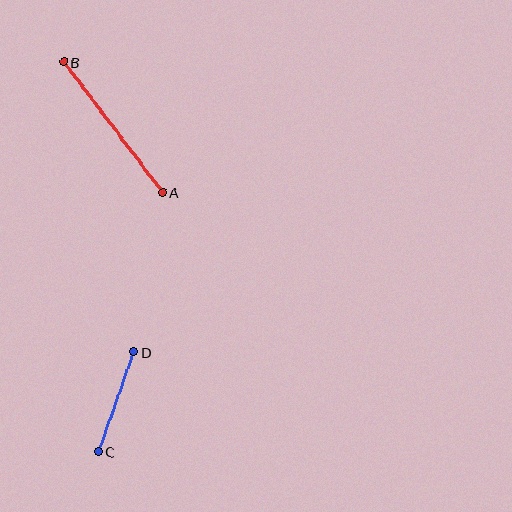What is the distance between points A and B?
The distance is approximately 164 pixels.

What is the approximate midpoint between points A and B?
The midpoint is at approximately (113, 127) pixels.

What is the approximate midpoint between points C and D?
The midpoint is at approximately (116, 402) pixels.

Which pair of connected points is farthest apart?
Points A and B are farthest apart.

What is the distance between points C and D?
The distance is approximately 106 pixels.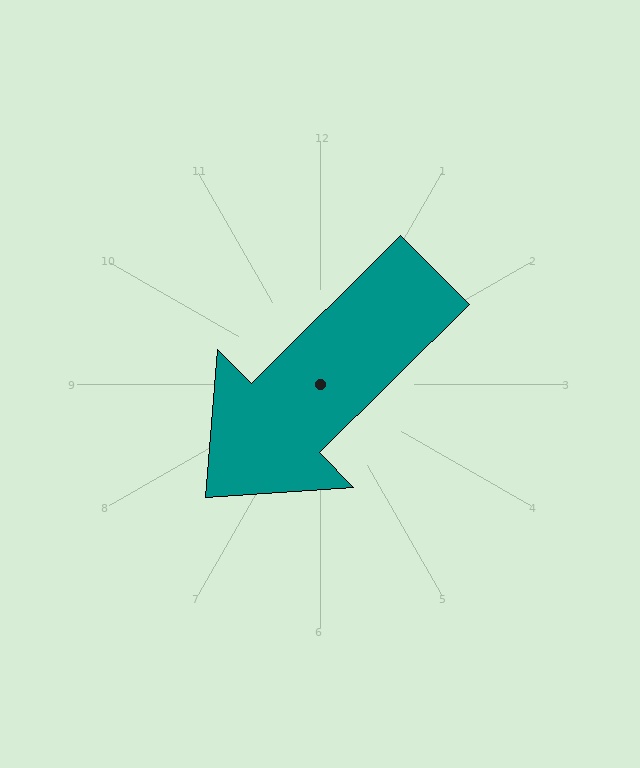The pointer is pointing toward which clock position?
Roughly 8 o'clock.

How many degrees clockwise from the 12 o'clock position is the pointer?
Approximately 225 degrees.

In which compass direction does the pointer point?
Southwest.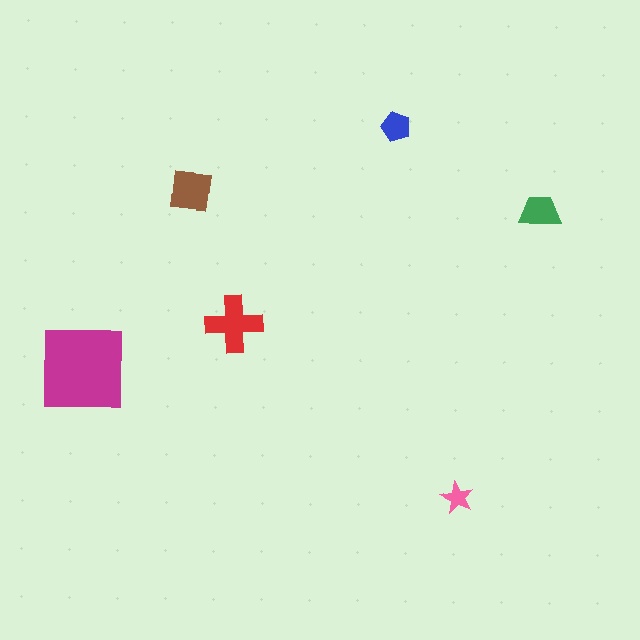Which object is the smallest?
The pink star.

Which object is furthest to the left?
The magenta square is leftmost.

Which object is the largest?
The magenta square.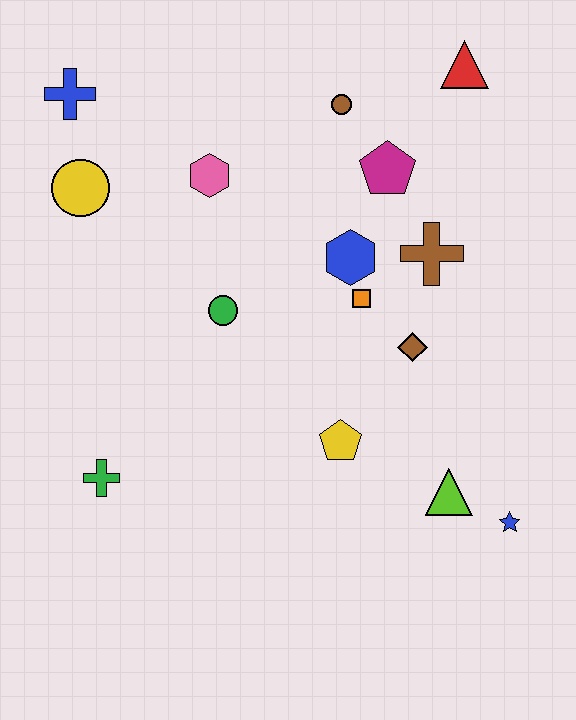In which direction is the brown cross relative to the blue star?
The brown cross is above the blue star.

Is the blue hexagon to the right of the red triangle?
No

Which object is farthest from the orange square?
The blue cross is farthest from the orange square.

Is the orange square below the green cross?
No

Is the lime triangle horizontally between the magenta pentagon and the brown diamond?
No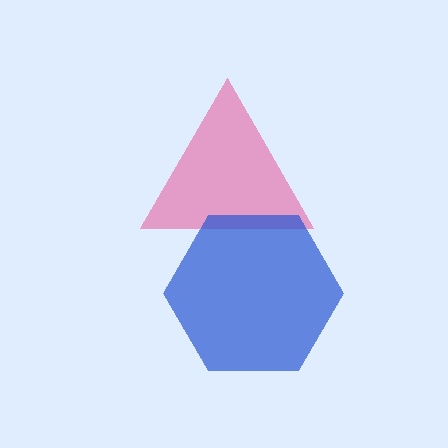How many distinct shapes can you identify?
There are 2 distinct shapes: a pink triangle, a blue hexagon.